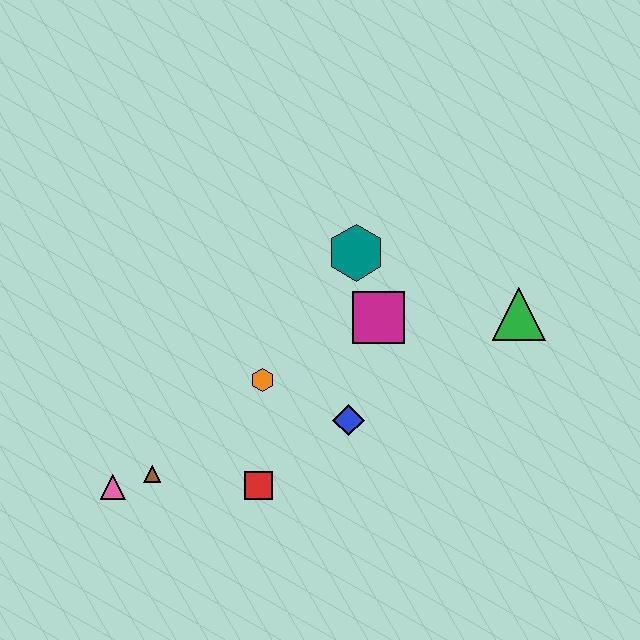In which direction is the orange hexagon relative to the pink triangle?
The orange hexagon is to the right of the pink triangle.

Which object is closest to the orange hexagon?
The blue diamond is closest to the orange hexagon.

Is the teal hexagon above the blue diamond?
Yes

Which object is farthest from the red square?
The green triangle is farthest from the red square.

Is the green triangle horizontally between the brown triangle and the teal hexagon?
No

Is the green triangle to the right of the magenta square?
Yes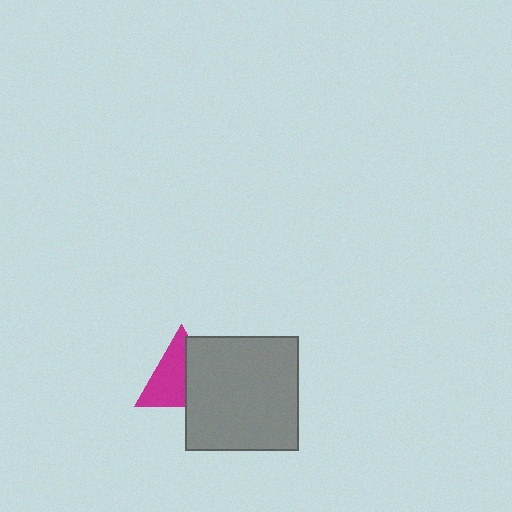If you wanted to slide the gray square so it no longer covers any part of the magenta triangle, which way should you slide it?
Slide it right — that is the most direct way to separate the two shapes.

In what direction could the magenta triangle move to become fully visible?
The magenta triangle could move left. That would shift it out from behind the gray square entirely.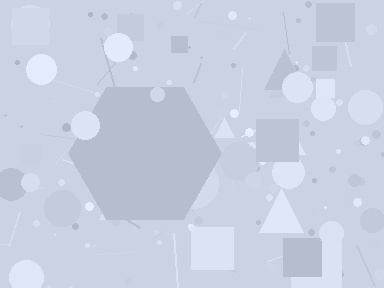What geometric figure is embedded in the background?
A hexagon is embedded in the background.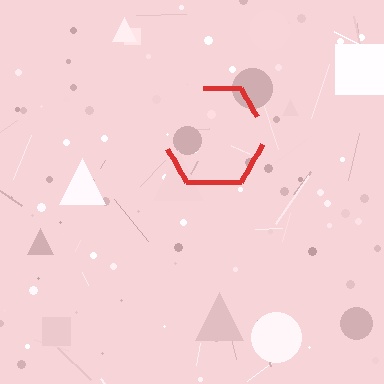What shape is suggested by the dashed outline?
The dashed outline suggests a hexagon.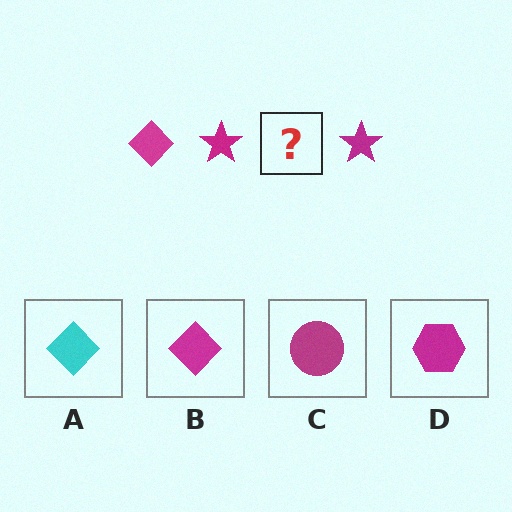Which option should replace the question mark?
Option B.